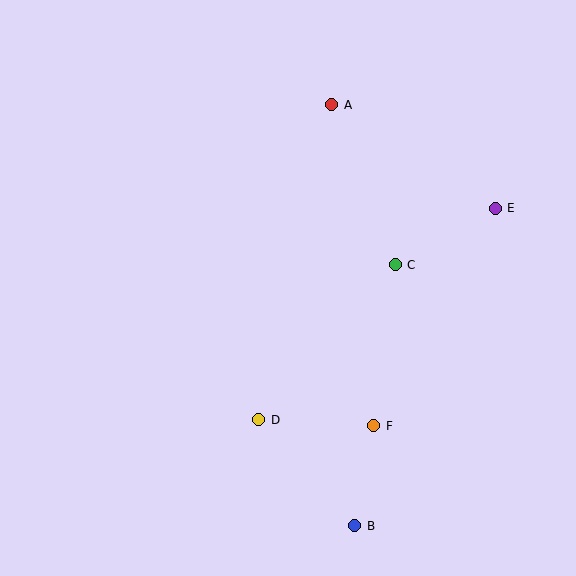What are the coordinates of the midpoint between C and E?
The midpoint between C and E is at (445, 237).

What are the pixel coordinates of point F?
Point F is at (374, 426).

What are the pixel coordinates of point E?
Point E is at (495, 208).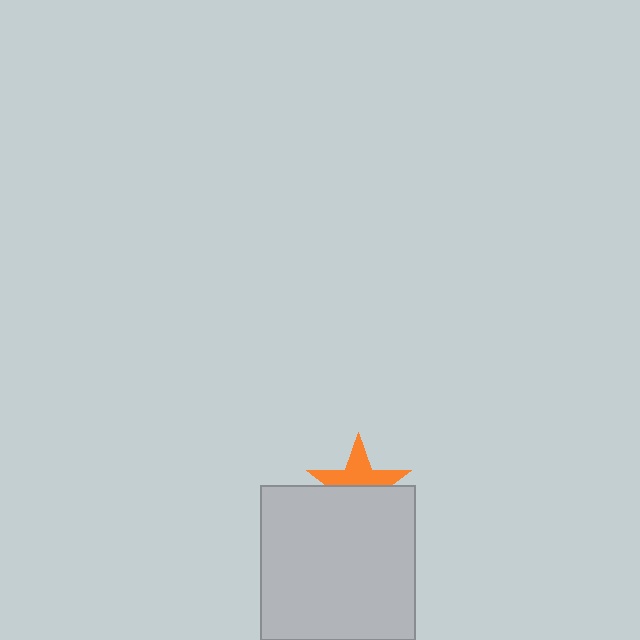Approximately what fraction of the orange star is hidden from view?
Roughly 49% of the orange star is hidden behind the light gray square.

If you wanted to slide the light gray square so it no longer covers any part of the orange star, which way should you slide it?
Slide it down — that is the most direct way to separate the two shapes.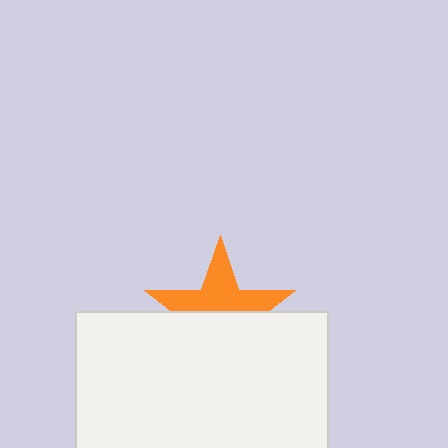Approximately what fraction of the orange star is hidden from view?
Roughly 50% of the orange star is hidden behind the white rectangle.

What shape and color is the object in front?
The object in front is a white rectangle.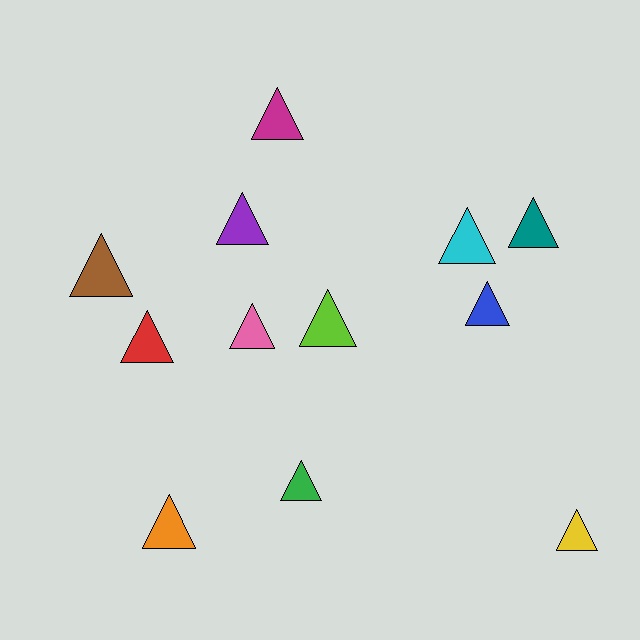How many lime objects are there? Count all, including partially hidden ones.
There is 1 lime object.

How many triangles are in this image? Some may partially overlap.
There are 12 triangles.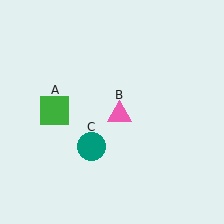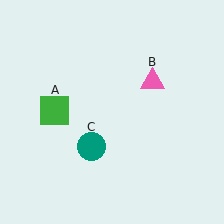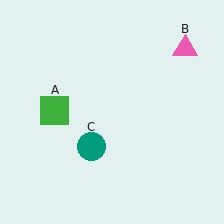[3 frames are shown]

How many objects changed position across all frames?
1 object changed position: pink triangle (object B).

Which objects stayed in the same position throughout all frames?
Green square (object A) and teal circle (object C) remained stationary.